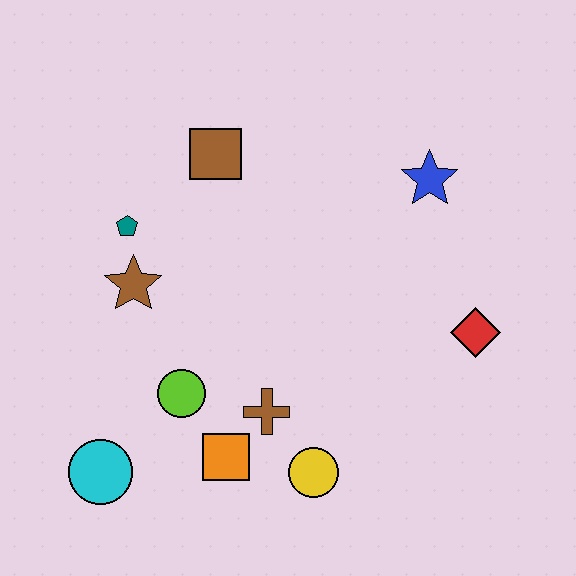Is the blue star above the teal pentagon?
Yes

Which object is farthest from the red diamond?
The cyan circle is farthest from the red diamond.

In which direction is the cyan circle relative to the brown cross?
The cyan circle is to the left of the brown cross.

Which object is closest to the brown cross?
The orange square is closest to the brown cross.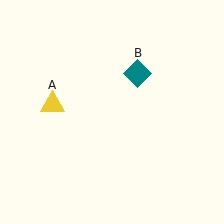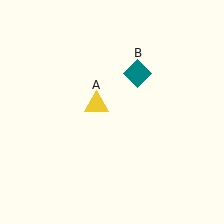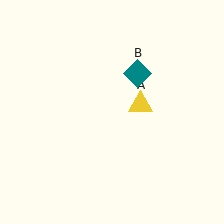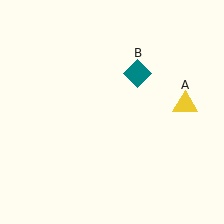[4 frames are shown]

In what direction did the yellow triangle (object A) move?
The yellow triangle (object A) moved right.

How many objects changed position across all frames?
1 object changed position: yellow triangle (object A).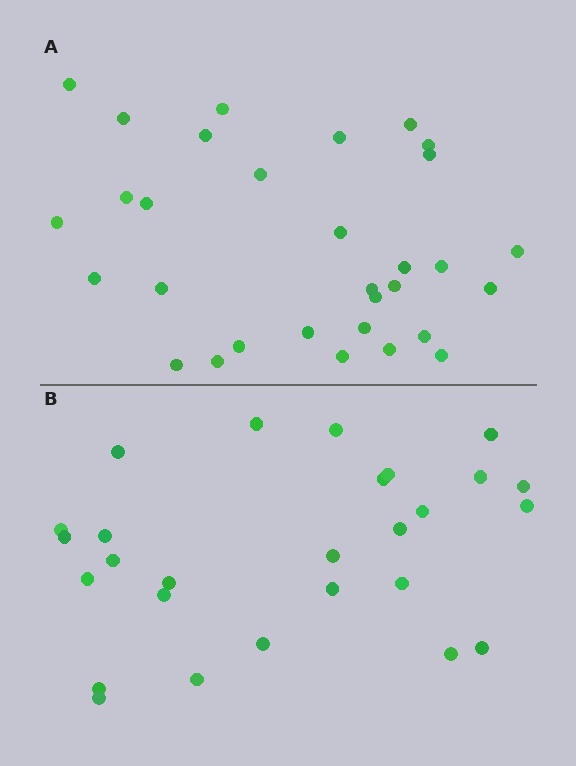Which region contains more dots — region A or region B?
Region A (the top region) has more dots.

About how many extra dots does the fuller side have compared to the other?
Region A has about 4 more dots than region B.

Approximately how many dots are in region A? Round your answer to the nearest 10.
About 30 dots. (The exact count is 31, which rounds to 30.)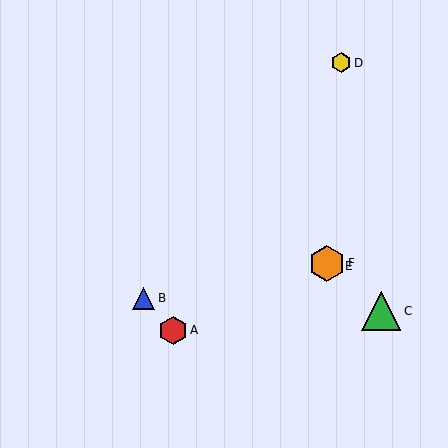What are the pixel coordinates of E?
Object E is at (330, 266).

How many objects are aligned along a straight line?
3 objects (C, E, F) are aligned along a straight line.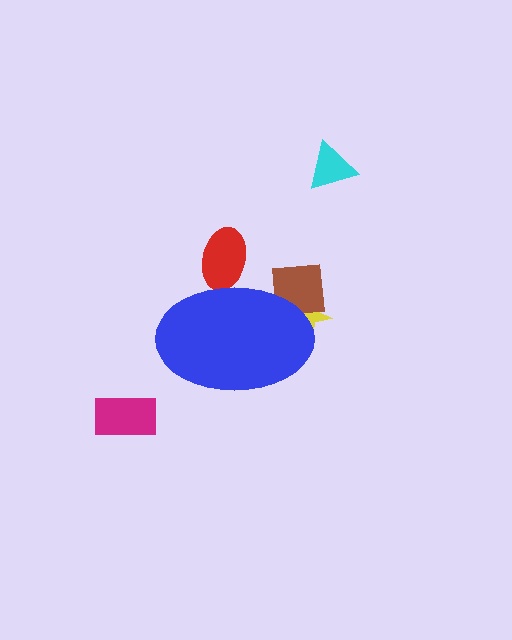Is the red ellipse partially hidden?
Yes, the red ellipse is partially hidden behind the blue ellipse.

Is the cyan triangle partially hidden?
No, the cyan triangle is fully visible.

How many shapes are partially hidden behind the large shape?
3 shapes are partially hidden.